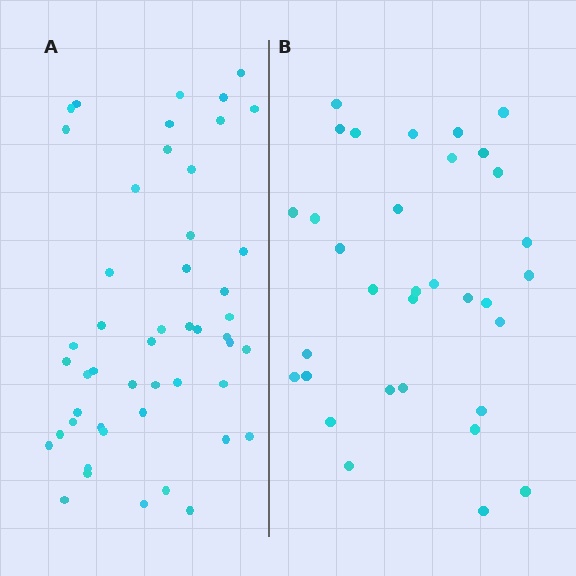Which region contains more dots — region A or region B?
Region A (the left region) has more dots.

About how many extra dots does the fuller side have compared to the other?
Region A has approximately 15 more dots than region B.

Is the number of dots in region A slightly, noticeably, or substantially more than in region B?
Region A has substantially more. The ratio is roughly 1.5 to 1.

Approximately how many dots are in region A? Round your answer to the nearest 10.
About 50 dots. (The exact count is 49, which rounds to 50.)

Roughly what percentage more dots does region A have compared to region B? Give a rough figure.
About 50% more.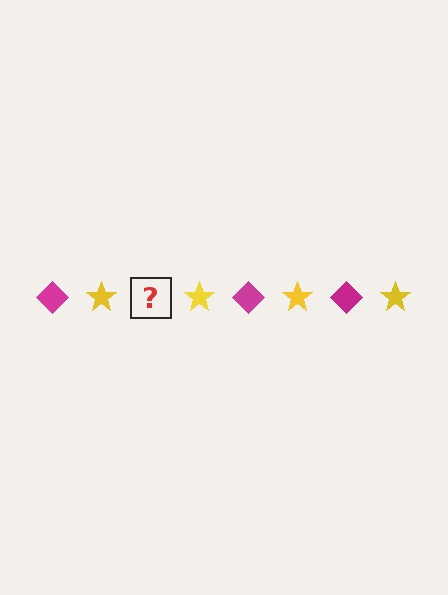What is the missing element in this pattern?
The missing element is a magenta diamond.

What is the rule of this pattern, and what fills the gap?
The rule is that the pattern alternates between magenta diamond and yellow star. The gap should be filled with a magenta diamond.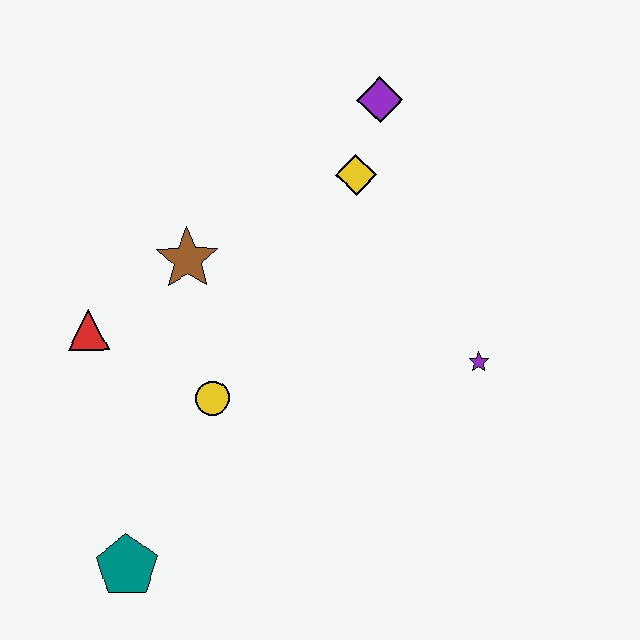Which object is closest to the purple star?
The yellow diamond is closest to the purple star.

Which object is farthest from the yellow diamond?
The teal pentagon is farthest from the yellow diamond.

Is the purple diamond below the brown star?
No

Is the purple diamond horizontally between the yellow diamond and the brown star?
No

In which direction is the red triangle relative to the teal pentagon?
The red triangle is above the teal pentagon.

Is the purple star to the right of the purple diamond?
Yes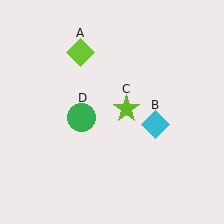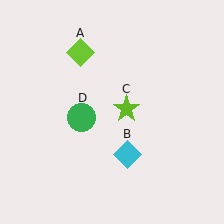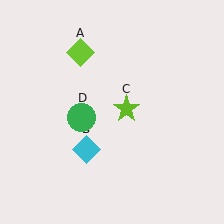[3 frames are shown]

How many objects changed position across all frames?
1 object changed position: cyan diamond (object B).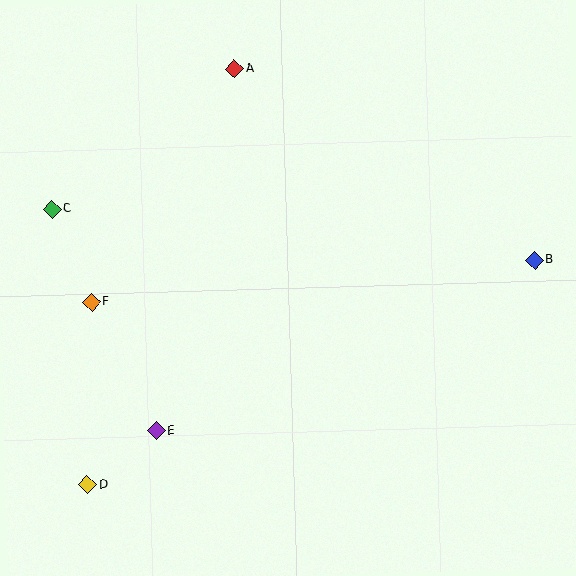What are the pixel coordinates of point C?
Point C is at (52, 209).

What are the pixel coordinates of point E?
Point E is at (156, 431).